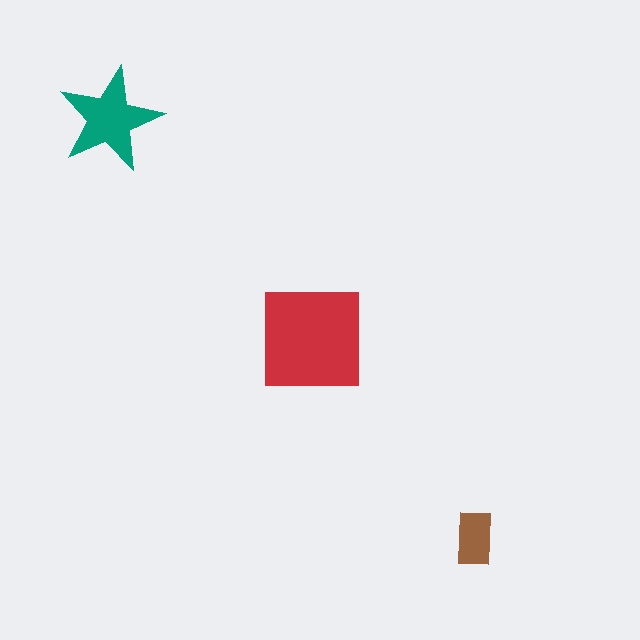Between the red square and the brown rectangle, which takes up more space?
The red square.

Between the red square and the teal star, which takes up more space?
The red square.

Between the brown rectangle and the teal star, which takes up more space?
The teal star.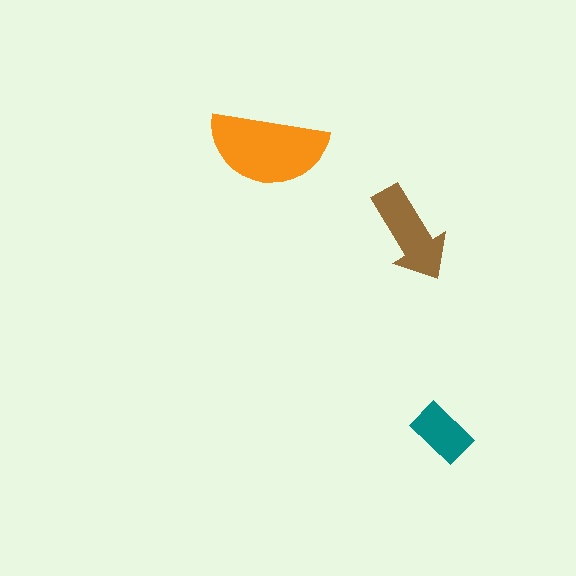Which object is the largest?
The orange semicircle.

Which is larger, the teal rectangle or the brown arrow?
The brown arrow.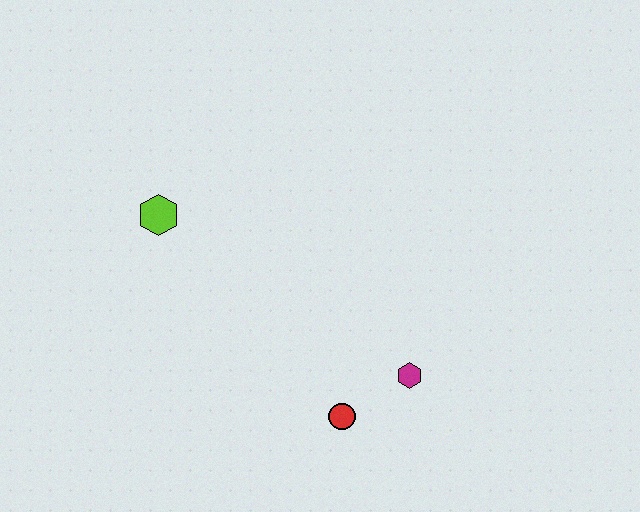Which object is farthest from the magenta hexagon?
The lime hexagon is farthest from the magenta hexagon.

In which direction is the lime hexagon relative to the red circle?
The lime hexagon is above the red circle.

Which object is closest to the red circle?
The magenta hexagon is closest to the red circle.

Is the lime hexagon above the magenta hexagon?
Yes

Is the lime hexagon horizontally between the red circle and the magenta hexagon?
No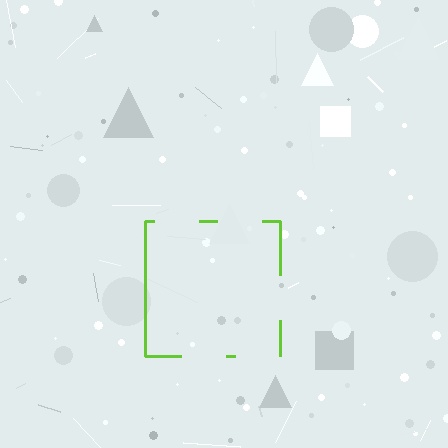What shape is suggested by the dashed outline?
The dashed outline suggests a square.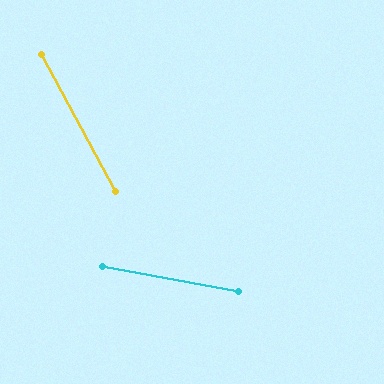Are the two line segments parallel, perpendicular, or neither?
Neither parallel nor perpendicular — they differ by about 51°.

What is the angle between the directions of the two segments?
Approximately 51 degrees.